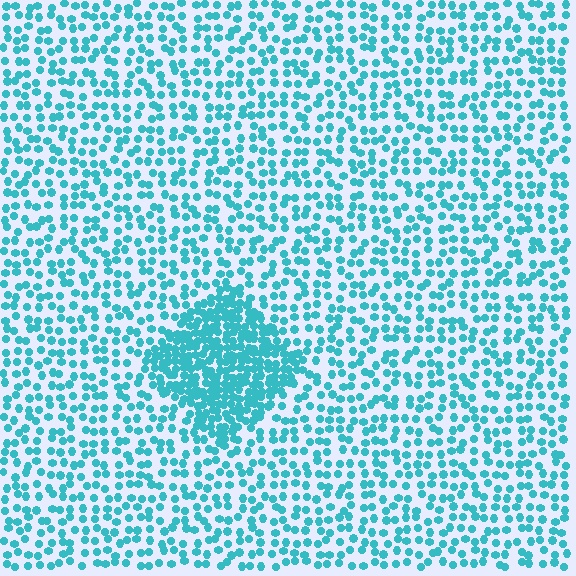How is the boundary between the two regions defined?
The boundary is defined by a change in element density (approximately 2.4x ratio). All elements are the same color, size, and shape.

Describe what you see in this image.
The image contains small cyan elements arranged at two different densities. A diamond-shaped region is visible where the elements are more densely packed than the surrounding area.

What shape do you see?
I see a diamond.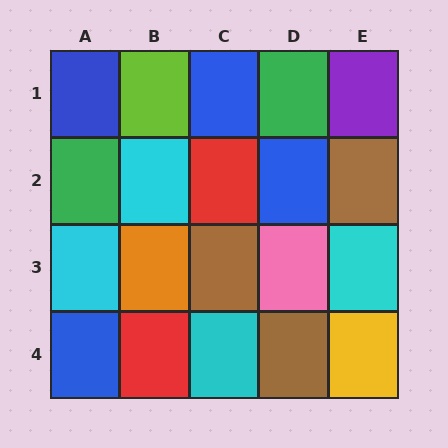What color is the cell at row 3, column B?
Orange.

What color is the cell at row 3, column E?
Cyan.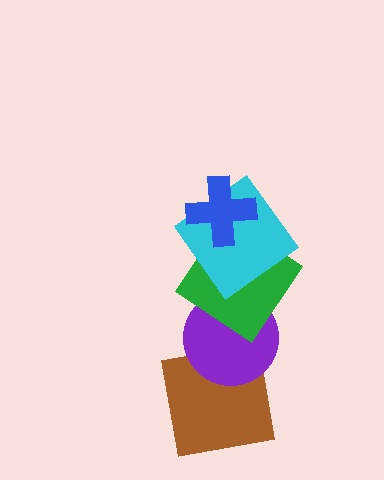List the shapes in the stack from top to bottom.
From top to bottom: the blue cross, the cyan diamond, the green diamond, the purple circle, the brown square.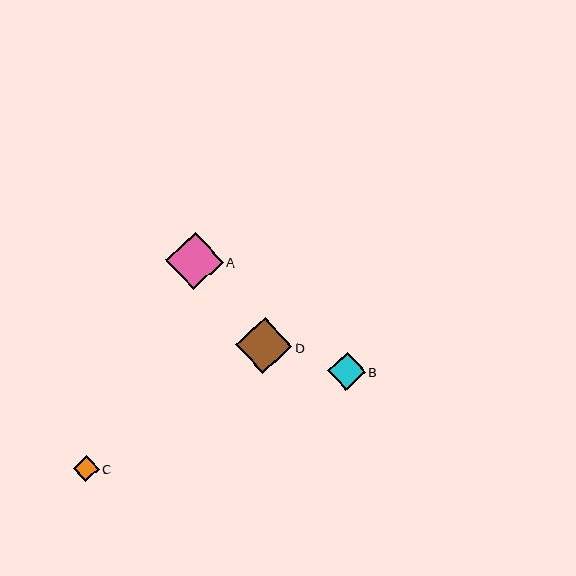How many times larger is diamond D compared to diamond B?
Diamond D is approximately 1.5 times the size of diamond B.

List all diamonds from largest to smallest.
From largest to smallest: A, D, B, C.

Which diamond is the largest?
Diamond A is the largest with a size of approximately 58 pixels.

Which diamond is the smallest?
Diamond C is the smallest with a size of approximately 26 pixels.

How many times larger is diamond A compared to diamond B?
Diamond A is approximately 1.5 times the size of diamond B.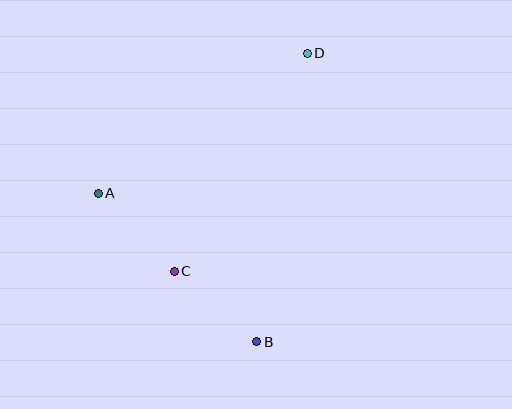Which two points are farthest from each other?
Points B and D are farthest from each other.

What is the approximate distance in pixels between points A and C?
The distance between A and C is approximately 109 pixels.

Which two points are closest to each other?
Points B and C are closest to each other.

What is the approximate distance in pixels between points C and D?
The distance between C and D is approximately 255 pixels.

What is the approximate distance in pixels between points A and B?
The distance between A and B is approximately 217 pixels.